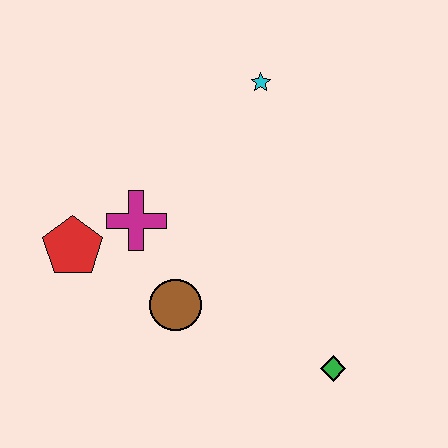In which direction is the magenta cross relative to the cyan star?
The magenta cross is below the cyan star.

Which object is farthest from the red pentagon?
The green diamond is farthest from the red pentagon.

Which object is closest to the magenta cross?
The red pentagon is closest to the magenta cross.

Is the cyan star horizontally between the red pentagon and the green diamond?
Yes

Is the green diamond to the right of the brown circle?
Yes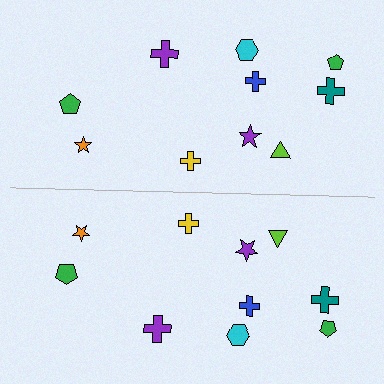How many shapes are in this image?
There are 20 shapes in this image.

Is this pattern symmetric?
Yes, this pattern has bilateral (reflection) symmetry.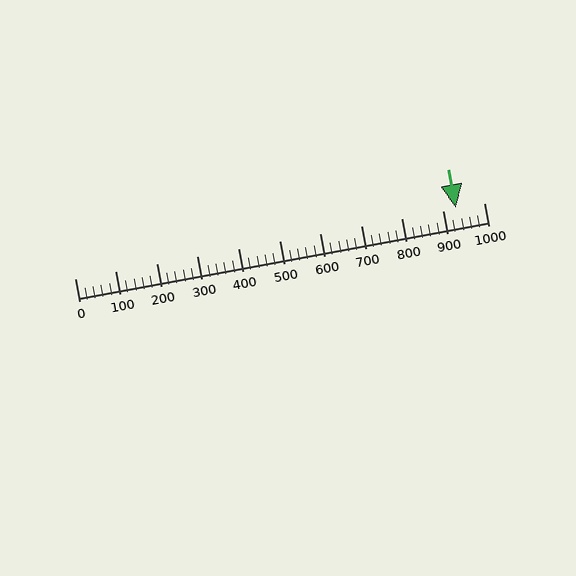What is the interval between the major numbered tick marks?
The major tick marks are spaced 100 units apart.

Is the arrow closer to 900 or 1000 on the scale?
The arrow is closer to 900.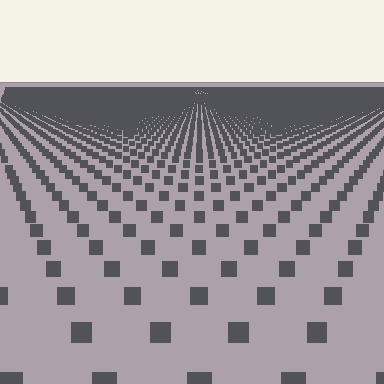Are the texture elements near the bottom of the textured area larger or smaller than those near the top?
Larger. Near the bottom, elements are closer to the viewer and appear at a bigger on-screen size.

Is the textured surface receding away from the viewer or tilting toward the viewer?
The surface is receding away from the viewer. Texture elements get smaller and denser toward the top.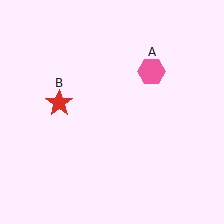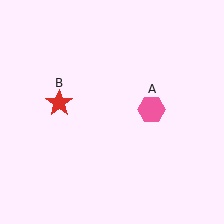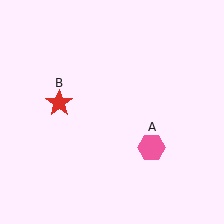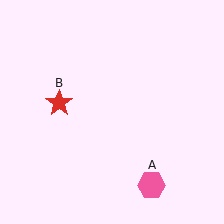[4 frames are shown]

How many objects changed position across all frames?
1 object changed position: pink hexagon (object A).